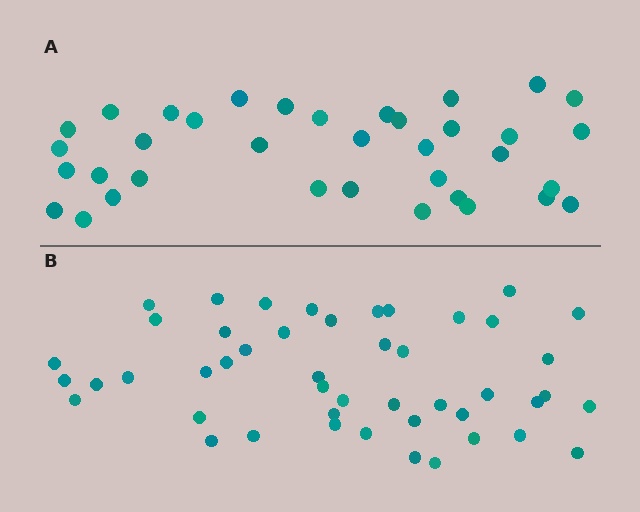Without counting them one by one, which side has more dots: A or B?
Region B (the bottom region) has more dots.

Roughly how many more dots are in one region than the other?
Region B has roughly 12 or so more dots than region A.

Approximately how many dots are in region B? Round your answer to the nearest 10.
About 50 dots. (The exact count is 47, which rounds to 50.)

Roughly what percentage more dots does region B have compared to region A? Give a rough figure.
About 30% more.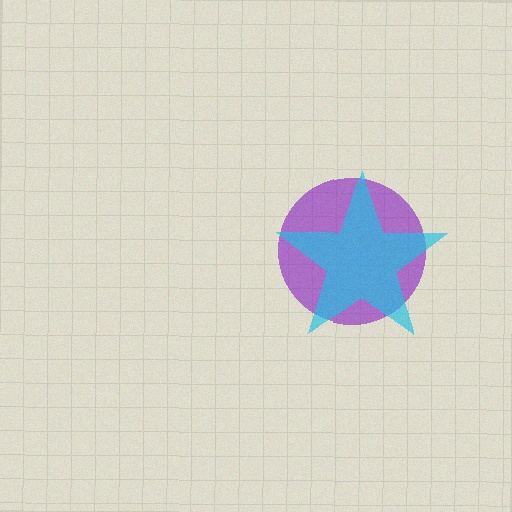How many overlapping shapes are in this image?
There are 2 overlapping shapes in the image.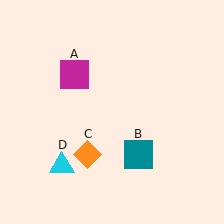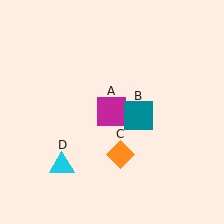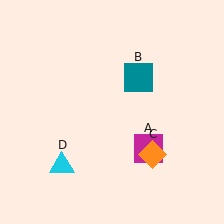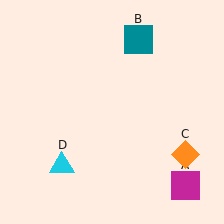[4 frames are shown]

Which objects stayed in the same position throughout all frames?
Cyan triangle (object D) remained stationary.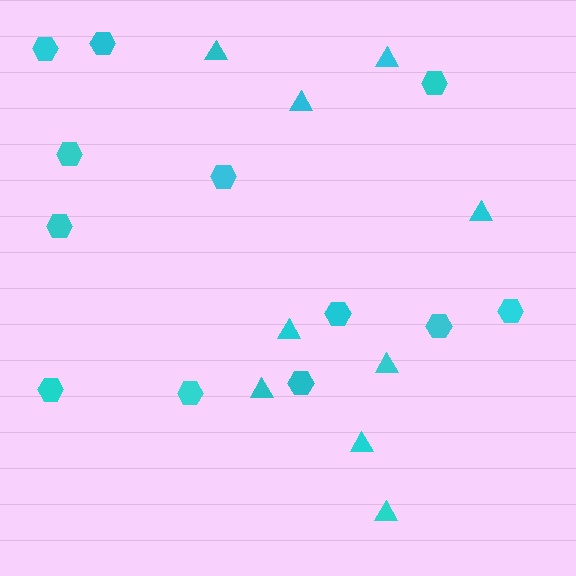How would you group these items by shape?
There are 2 groups: one group of hexagons (12) and one group of triangles (9).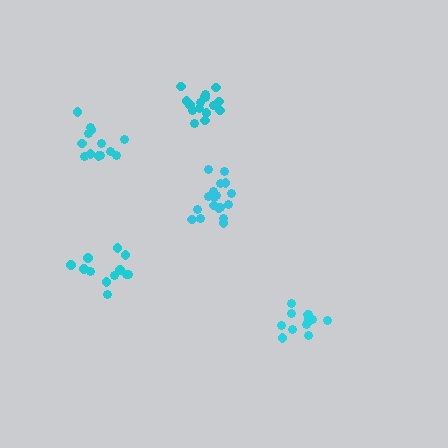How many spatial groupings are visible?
There are 5 spatial groupings.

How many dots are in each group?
Group 1: 13 dots, Group 2: 12 dots, Group 3: 16 dots, Group 4: 18 dots, Group 5: 13 dots (72 total).